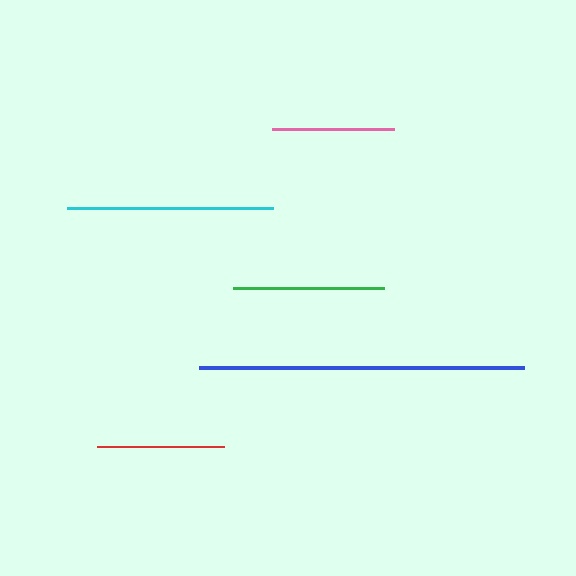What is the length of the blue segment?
The blue segment is approximately 325 pixels long.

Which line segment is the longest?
The blue line is the longest at approximately 325 pixels.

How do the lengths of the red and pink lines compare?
The red and pink lines are approximately the same length.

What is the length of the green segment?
The green segment is approximately 151 pixels long.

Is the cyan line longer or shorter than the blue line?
The blue line is longer than the cyan line.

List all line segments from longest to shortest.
From longest to shortest: blue, cyan, green, red, pink.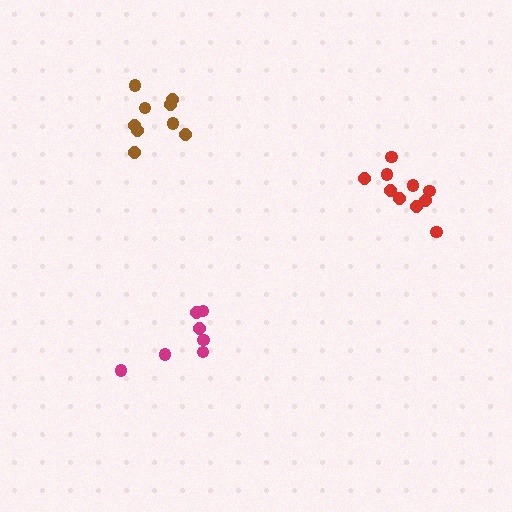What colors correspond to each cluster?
The clusters are colored: brown, magenta, red.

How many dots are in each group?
Group 1: 9 dots, Group 2: 7 dots, Group 3: 10 dots (26 total).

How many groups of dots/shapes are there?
There are 3 groups.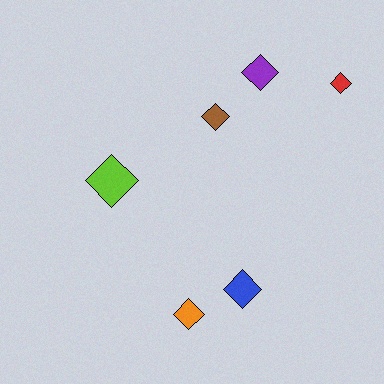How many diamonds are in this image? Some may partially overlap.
There are 6 diamonds.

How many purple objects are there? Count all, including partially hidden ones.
There is 1 purple object.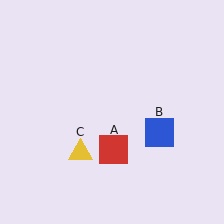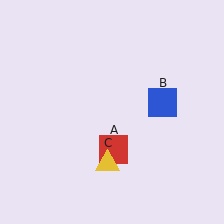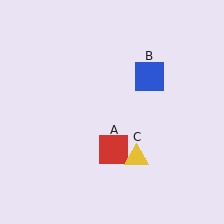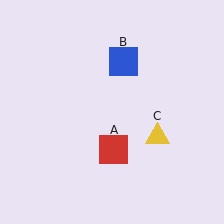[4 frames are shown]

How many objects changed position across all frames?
2 objects changed position: blue square (object B), yellow triangle (object C).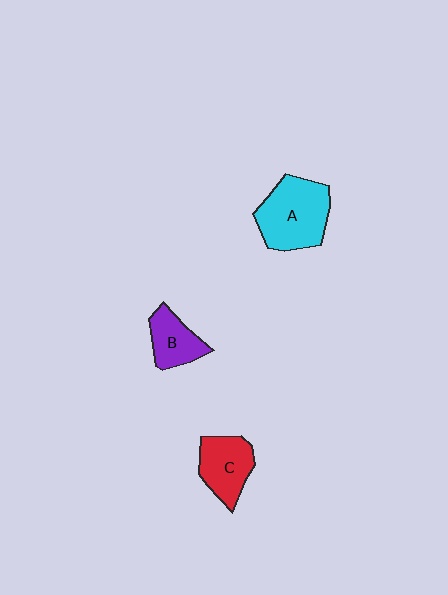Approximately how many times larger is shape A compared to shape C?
Approximately 1.5 times.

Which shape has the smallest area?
Shape B (purple).